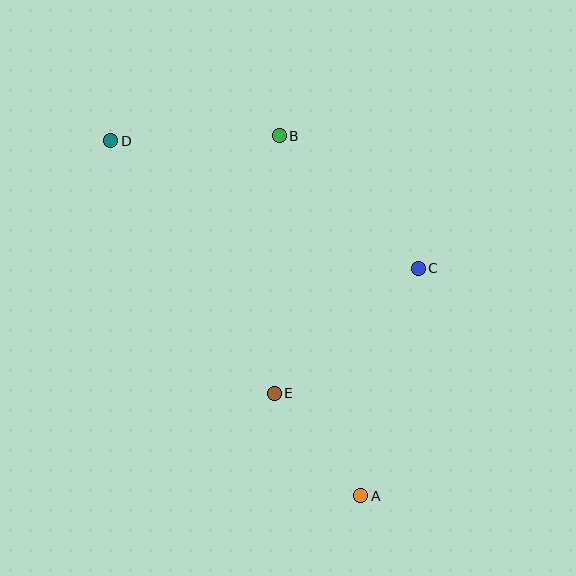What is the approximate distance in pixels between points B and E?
The distance between B and E is approximately 258 pixels.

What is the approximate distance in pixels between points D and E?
The distance between D and E is approximately 301 pixels.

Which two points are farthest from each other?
Points A and D are farthest from each other.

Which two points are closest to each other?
Points A and E are closest to each other.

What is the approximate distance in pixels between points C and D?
The distance between C and D is approximately 333 pixels.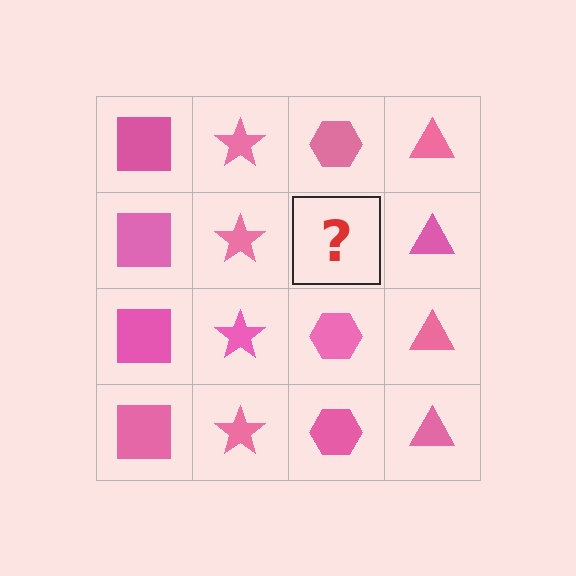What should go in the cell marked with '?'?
The missing cell should contain a pink hexagon.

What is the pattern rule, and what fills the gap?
The rule is that each column has a consistent shape. The gap should be filled with a pink hexagon.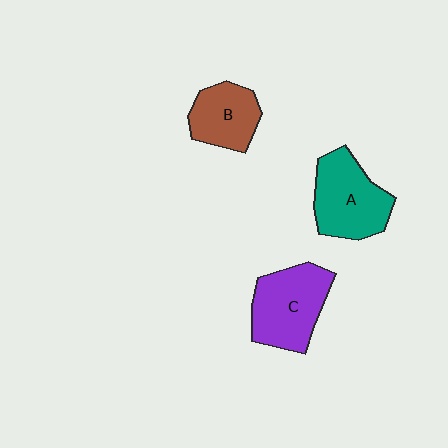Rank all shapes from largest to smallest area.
From largest to smallest: C (purple), A (teal), B (brown).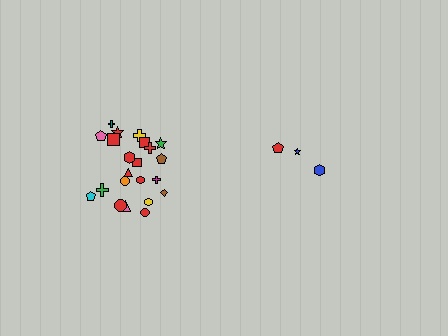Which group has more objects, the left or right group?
The left group.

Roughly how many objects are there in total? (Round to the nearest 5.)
Roughly 25 objects in total.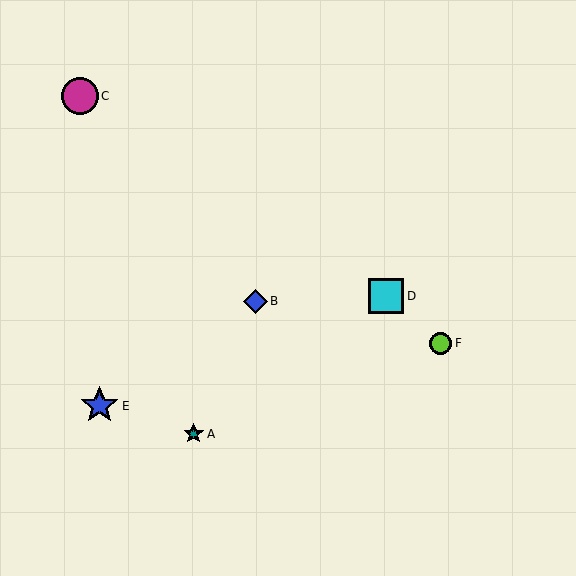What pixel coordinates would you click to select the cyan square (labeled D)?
Click at (386, 296) to select the cyan square D.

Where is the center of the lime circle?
The center of the lime circle is at (441, 343).